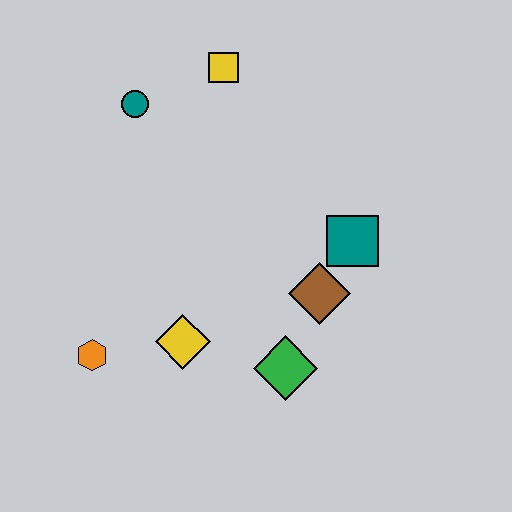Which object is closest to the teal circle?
The yellow square is closest to the teal circle.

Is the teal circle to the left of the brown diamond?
Yes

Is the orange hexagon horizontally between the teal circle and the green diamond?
No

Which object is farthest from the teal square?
The orange hexagon is farthest from the teal square.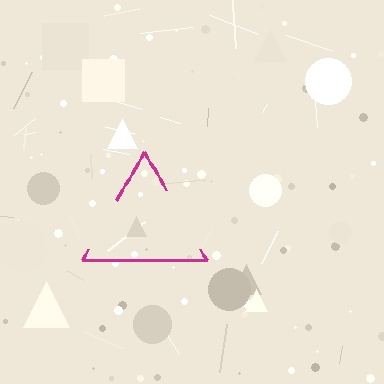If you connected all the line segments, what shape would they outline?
They would outline a triangle.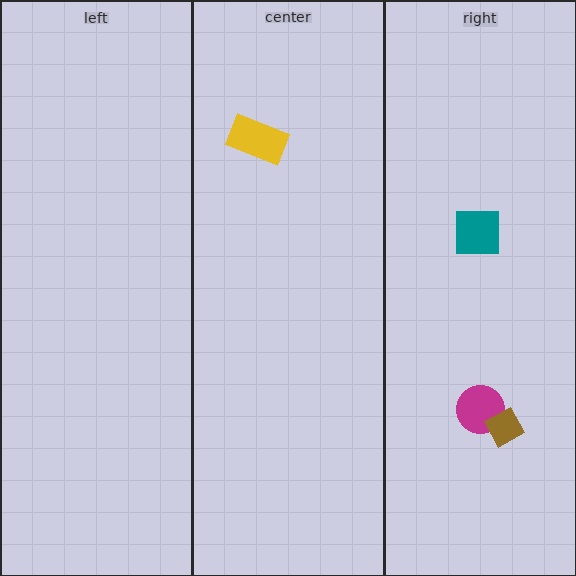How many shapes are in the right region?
3.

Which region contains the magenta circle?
The right region.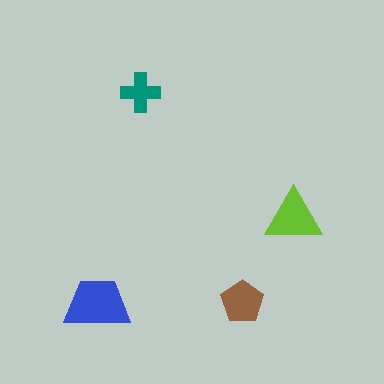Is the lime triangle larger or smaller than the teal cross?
Larger.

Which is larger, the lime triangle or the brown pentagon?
The lime triangle.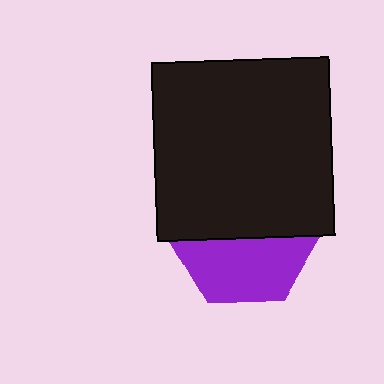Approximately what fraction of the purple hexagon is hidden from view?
Roughly 55% of the purple hexagon is hidden behind the black square.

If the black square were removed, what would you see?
You would see the complete purple hexagon.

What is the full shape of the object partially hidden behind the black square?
The partially hidden object is a purple hexagon.